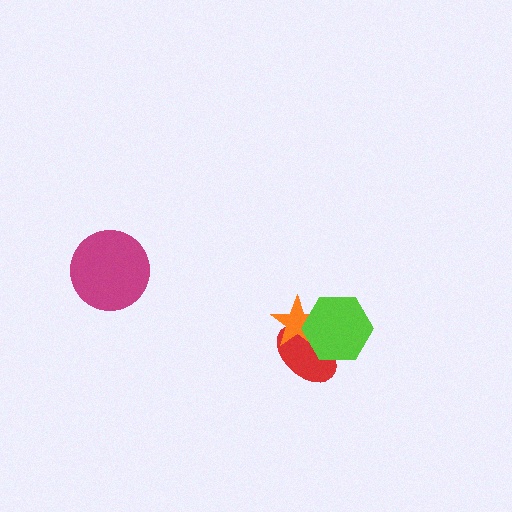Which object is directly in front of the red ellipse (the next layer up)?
The orange star is directly in front of the red ellipse.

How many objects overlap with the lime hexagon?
2 objects overlap with the lime hexagon.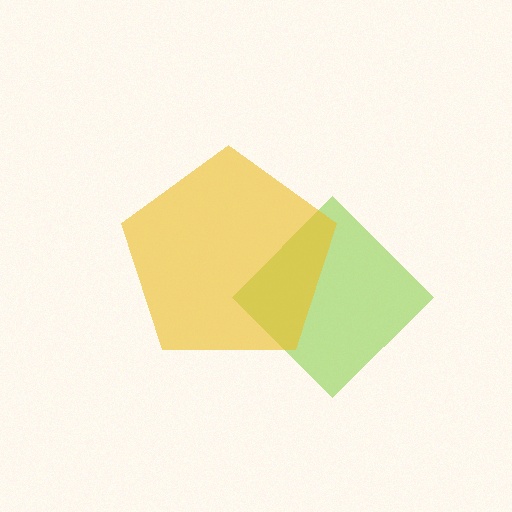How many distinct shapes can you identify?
There are 2 distinct shapes: a lime diamond, a yellow pentagon.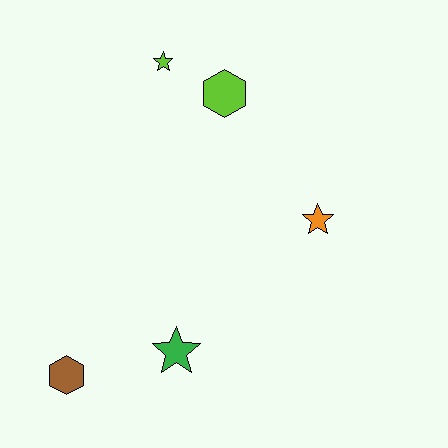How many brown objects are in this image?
There is 1 brown object.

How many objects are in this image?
There are 5 objects.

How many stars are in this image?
There are 3 stars.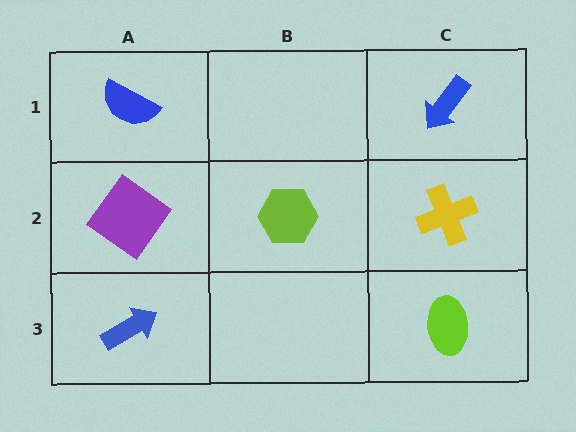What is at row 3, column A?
A blue arrow.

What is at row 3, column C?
A lime ellipse.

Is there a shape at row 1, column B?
No, that cell is empty.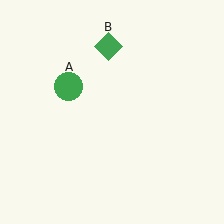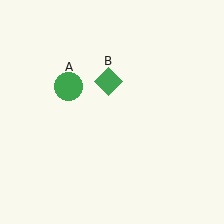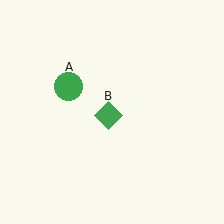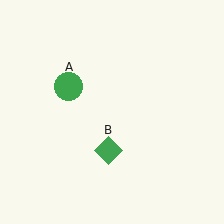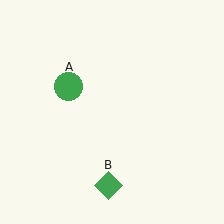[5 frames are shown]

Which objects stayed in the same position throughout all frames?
Green circle (object A) remained stationary.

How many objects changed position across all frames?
1 object changed position: green diamond (object B).